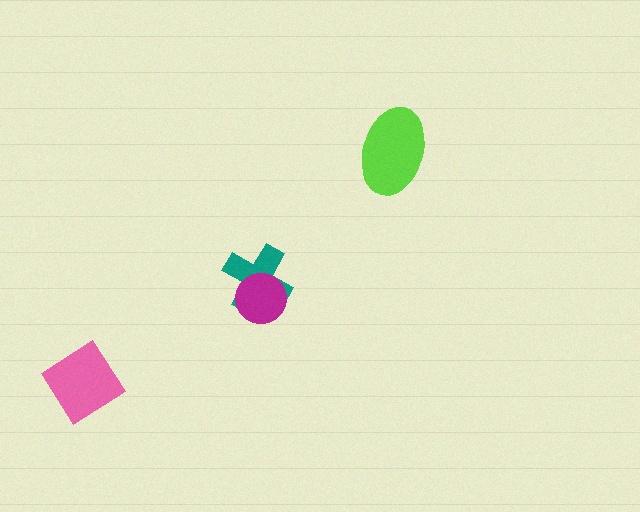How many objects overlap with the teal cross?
1 object overlaps with the teal cross.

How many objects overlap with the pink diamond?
0 objects overlap with the pink diamond.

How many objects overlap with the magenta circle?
1 object overlaps with the magenta circle.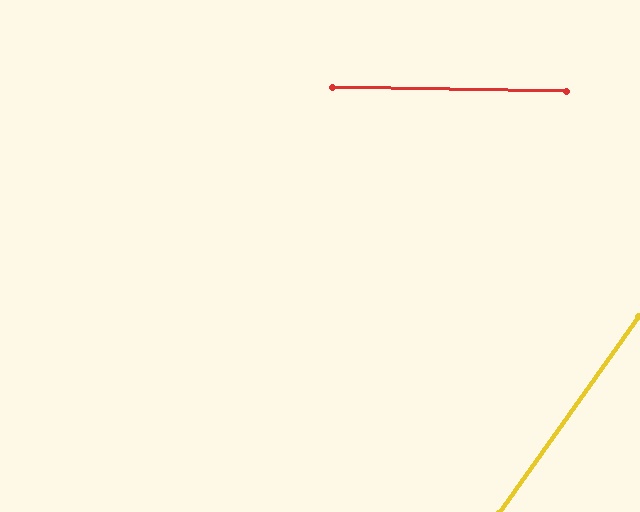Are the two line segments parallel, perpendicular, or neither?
Neither parallel nor perpendicular — they differ by about 56°.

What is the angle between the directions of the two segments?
Approximately 56 degrees.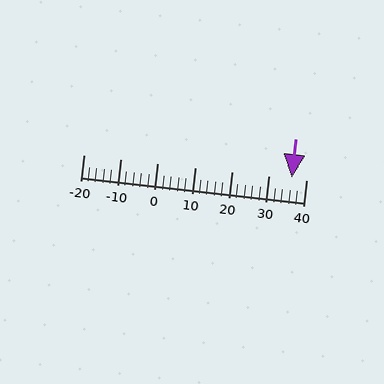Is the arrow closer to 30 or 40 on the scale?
The arrow is closer to 40.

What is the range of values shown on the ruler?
The ruler shows values from -20 to 40.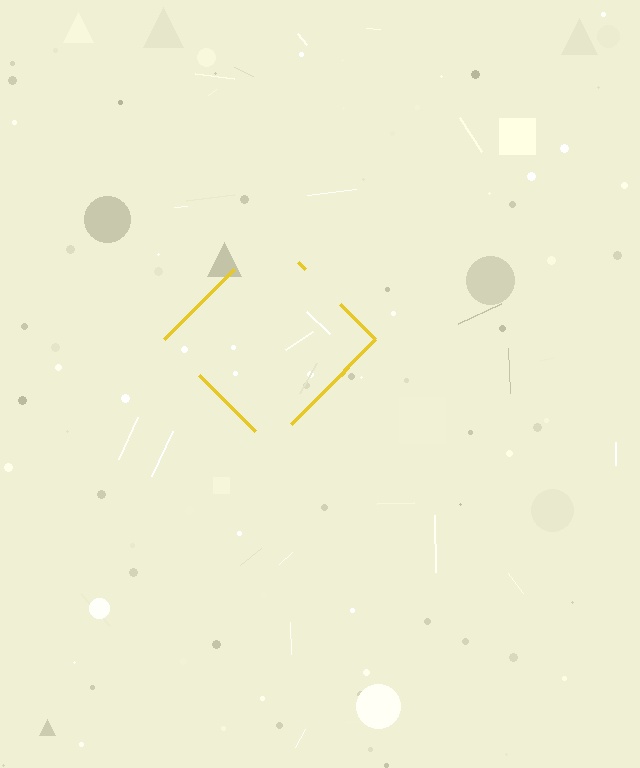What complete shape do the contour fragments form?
The contour fragments form a diamond.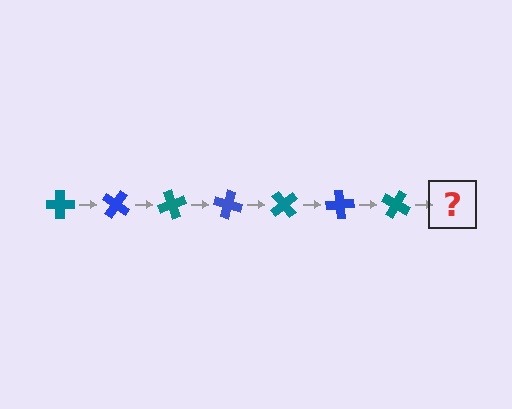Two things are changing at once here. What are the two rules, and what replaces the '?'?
The two rules are that it rotates 35 degrees each step and the color cycles through teal and blue. The '?' should be a blue cross, rotated 245 degrees from the start.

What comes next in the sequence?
The next element should be a blue cross, rotated 245 degrees from the start.